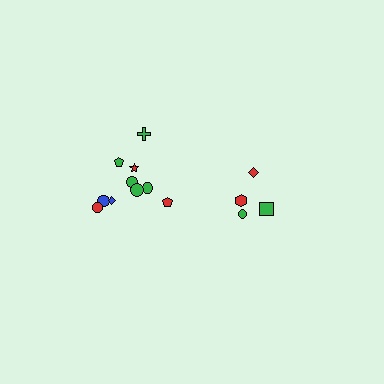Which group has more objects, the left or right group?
The left group.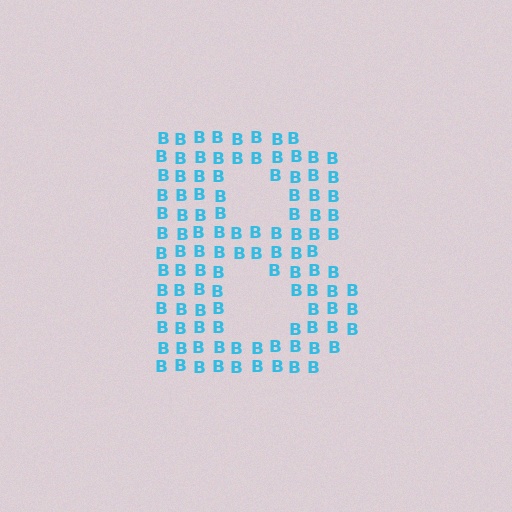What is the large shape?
The large shape is the letter B.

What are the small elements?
The small elements are letter B's.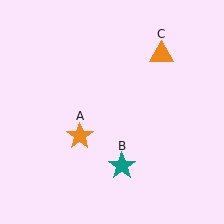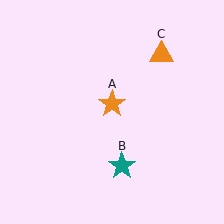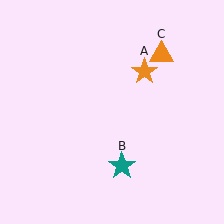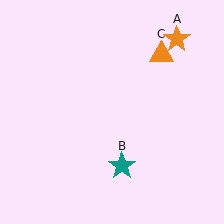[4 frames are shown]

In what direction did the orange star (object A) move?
The orange star (object A) moved up and to the right.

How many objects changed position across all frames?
1 object changed position: orange star (object A).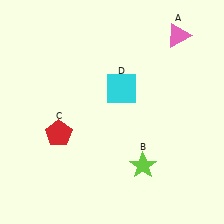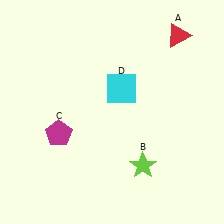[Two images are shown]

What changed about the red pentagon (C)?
In Image 1, C is red. In Image 2, it changed to magenta.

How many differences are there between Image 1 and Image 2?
There are 2 differences between the two images.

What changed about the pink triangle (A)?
In Image 1, A is pink. In Image 2, it changed to red.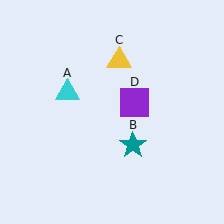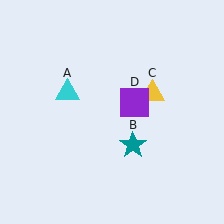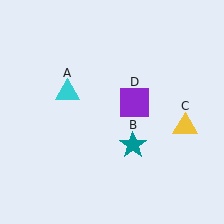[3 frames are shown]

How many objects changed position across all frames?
1 object changed position: yellow triangle (object C).